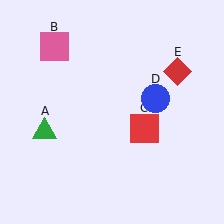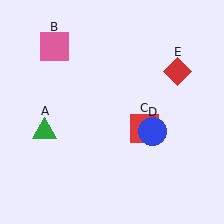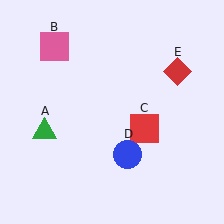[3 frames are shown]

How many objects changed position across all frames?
1 object changed position: blue circle (object D).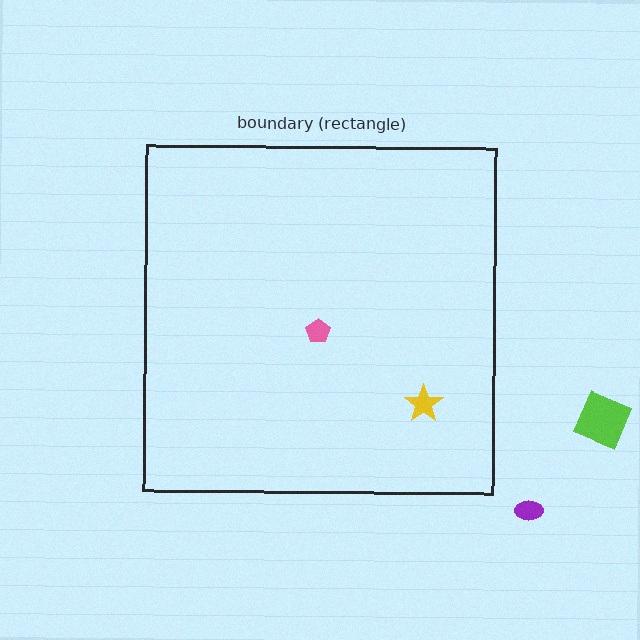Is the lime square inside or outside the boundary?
Outside.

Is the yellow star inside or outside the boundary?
Inside.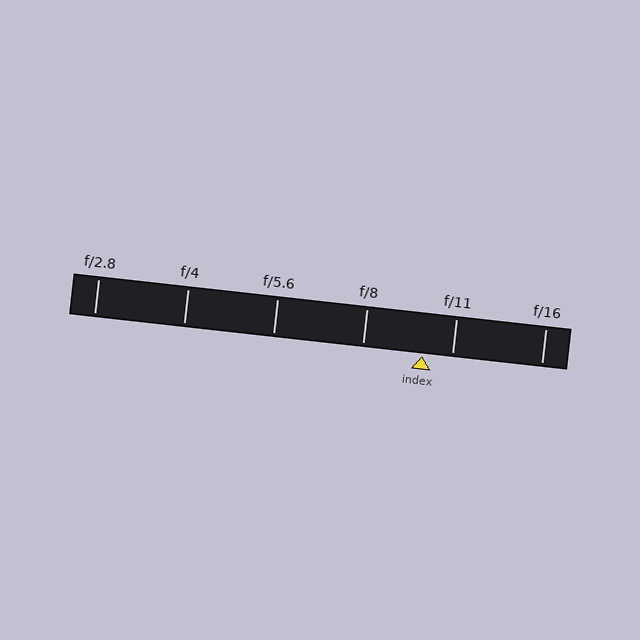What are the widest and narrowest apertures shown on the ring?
The widest aperture shown is f/2.8 and the narrowest is f/16.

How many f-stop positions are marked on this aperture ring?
There are 6 f-stop positions marked.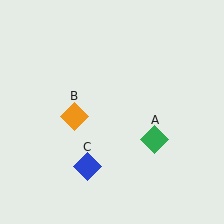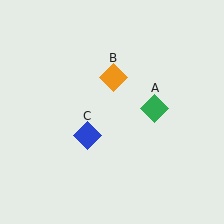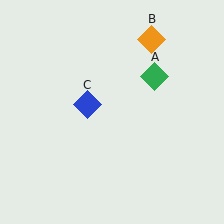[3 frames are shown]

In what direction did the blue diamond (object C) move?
The blue diamond (object C) moved up.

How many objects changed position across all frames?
3 objects changed position: green diamond (object A), orange diamond (object B), blue diamond (object C).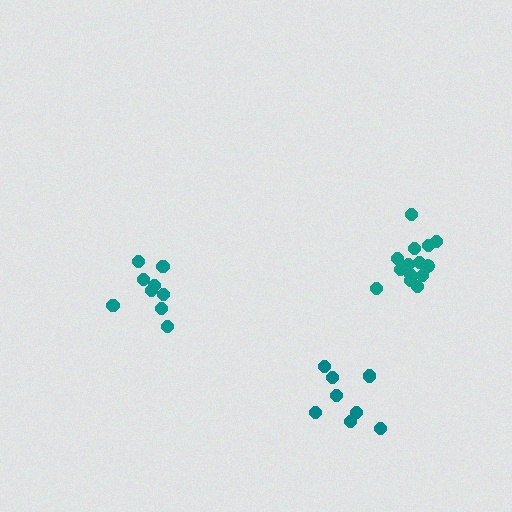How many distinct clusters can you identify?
There are 3 distinct clusters.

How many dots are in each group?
Group 1: 9 dots, Group 2: 14 dots, Group 3: 8 dots (31 total).